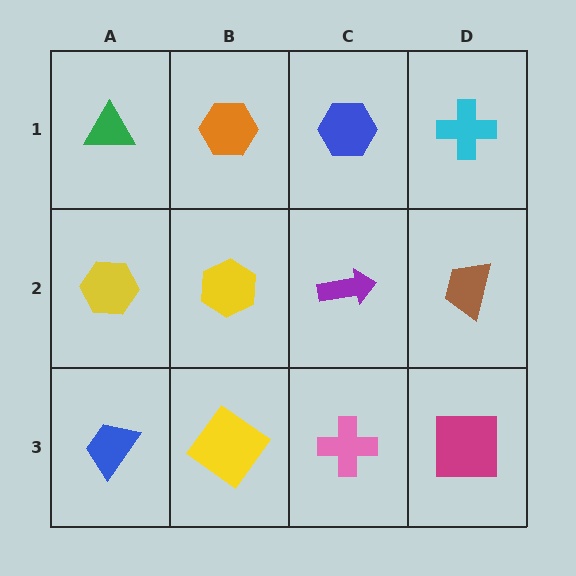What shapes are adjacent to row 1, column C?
A purple arrow (row 2, column C), an orange hexagon (row 1, column B), a cyan cross (row 1, column D).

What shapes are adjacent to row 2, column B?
An orange hexagon (row 1, column B), a yellow diamond (row 3, column B), a yellow hexagon (row 2, column A), a purple arrow (row 2, column C).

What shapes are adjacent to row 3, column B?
A yellow hexagon (row 2, column B), a blue trapezoid (row 3, column A), a pink cross (row 3, column C).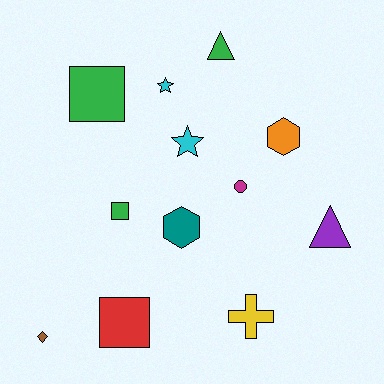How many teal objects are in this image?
There is 1 teal object.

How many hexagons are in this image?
There are 2 hexagons.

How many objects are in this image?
There are 12 objects.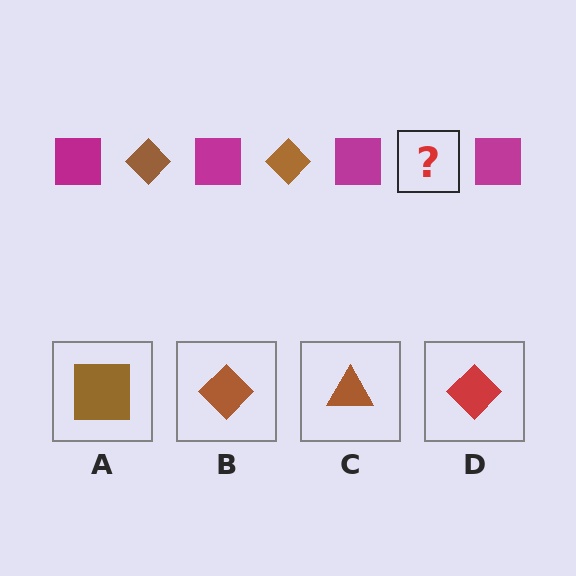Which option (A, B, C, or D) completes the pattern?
B.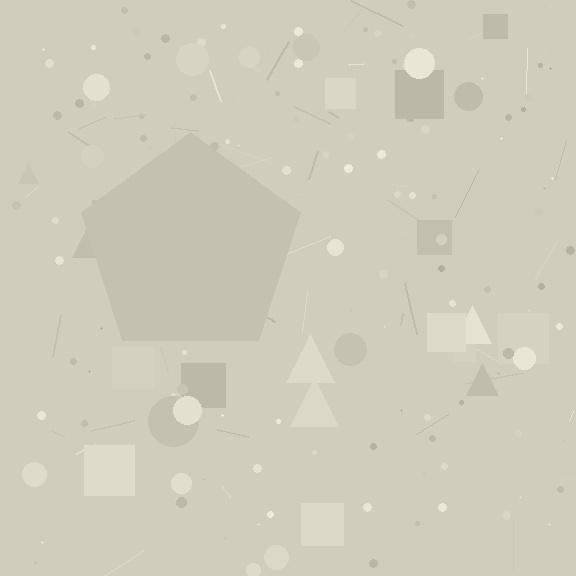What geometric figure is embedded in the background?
A pentagon is embedded in the background.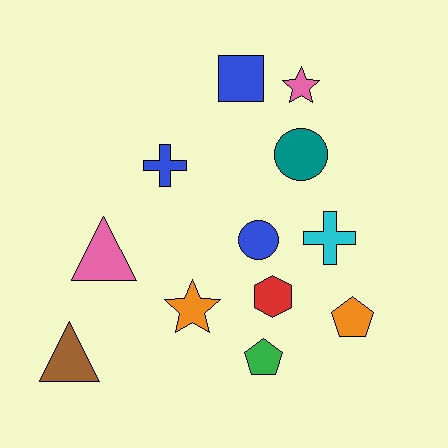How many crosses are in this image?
There are 2 crosses.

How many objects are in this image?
There are 12 objects.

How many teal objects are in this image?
There is 1 teal object.